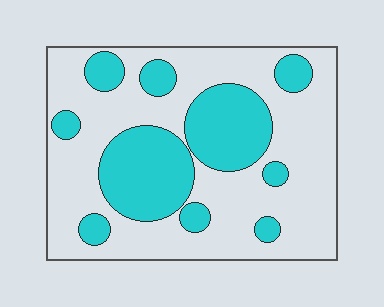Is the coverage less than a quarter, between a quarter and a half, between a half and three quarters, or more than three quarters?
Between a quarter and a half.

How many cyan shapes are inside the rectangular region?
10.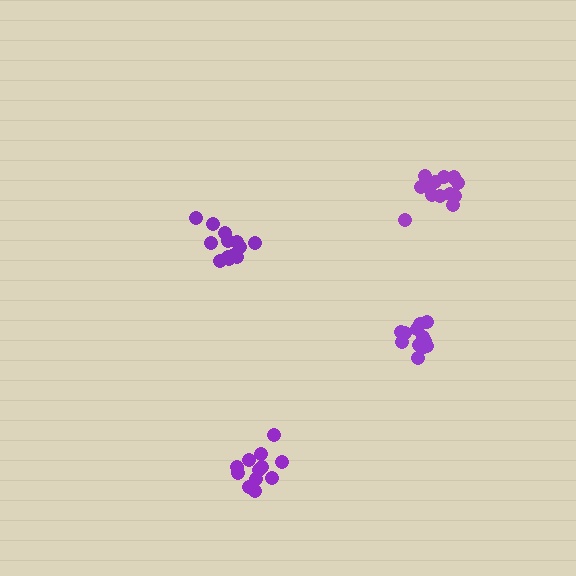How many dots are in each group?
Group 1: 13 dots, Group 2: 12 dots, Group 3: 15 dots, Group 4: 12 dots (52 total).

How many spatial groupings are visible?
There are 4 spatial groupings.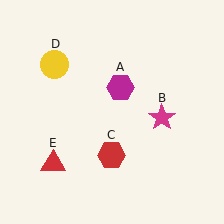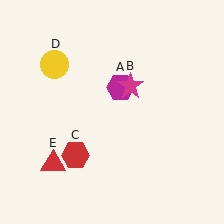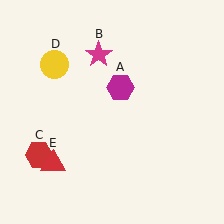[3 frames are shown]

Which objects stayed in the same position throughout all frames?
Magenta hexagon (object A) and yellow circle (object D) and red triangle (object E) remained stationary.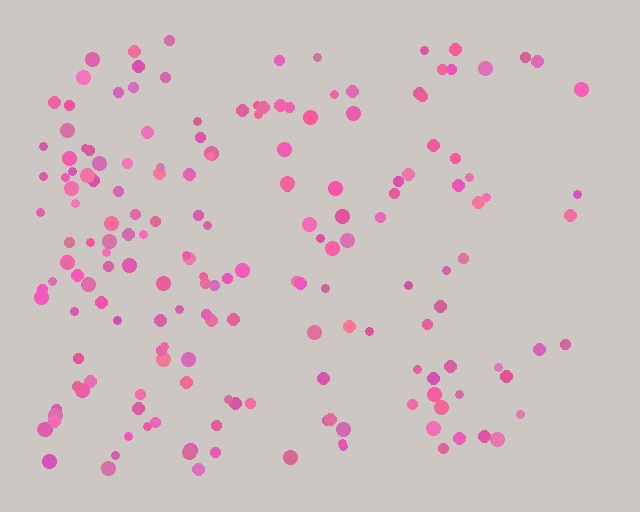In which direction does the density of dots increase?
From right to left, with the left side densest.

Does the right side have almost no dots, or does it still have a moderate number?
Still a moderate number, just noticeably fewer than the left.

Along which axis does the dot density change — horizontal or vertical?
Horizontal.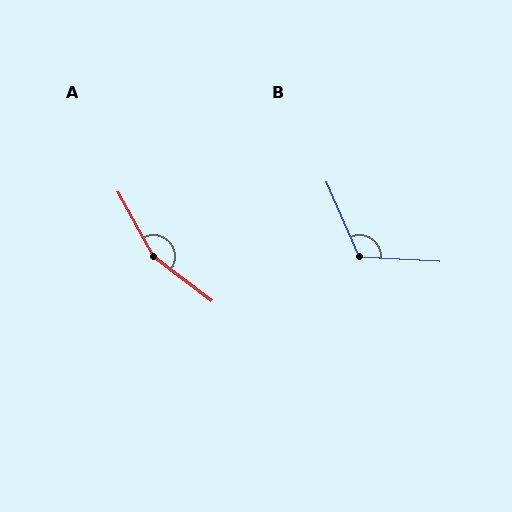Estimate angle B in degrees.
Approximately 117 degrees.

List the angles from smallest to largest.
B (117°), A (156°).